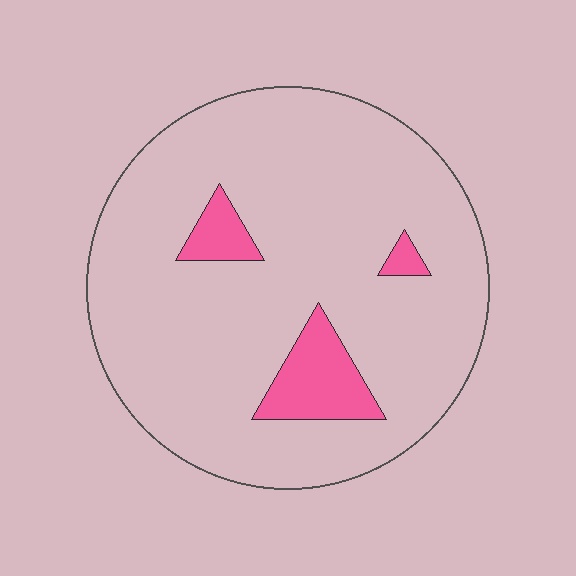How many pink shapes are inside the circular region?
3.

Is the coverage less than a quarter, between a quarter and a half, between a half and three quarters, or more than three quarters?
Less than a quarter.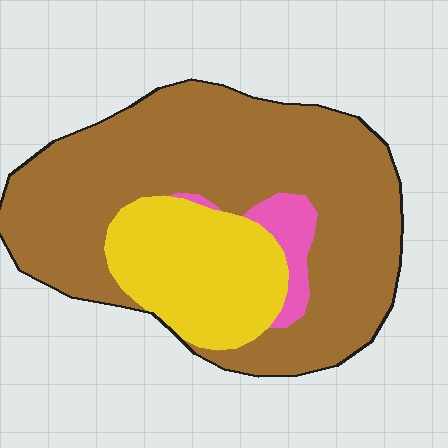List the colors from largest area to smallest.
From largest to smallest: brown, yellow, pink.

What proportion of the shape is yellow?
Yellow takes up about one quarter (1/4) of the shape.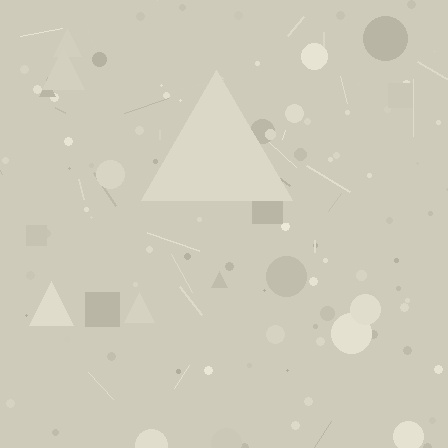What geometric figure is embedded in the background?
A triangle is embedded in the background.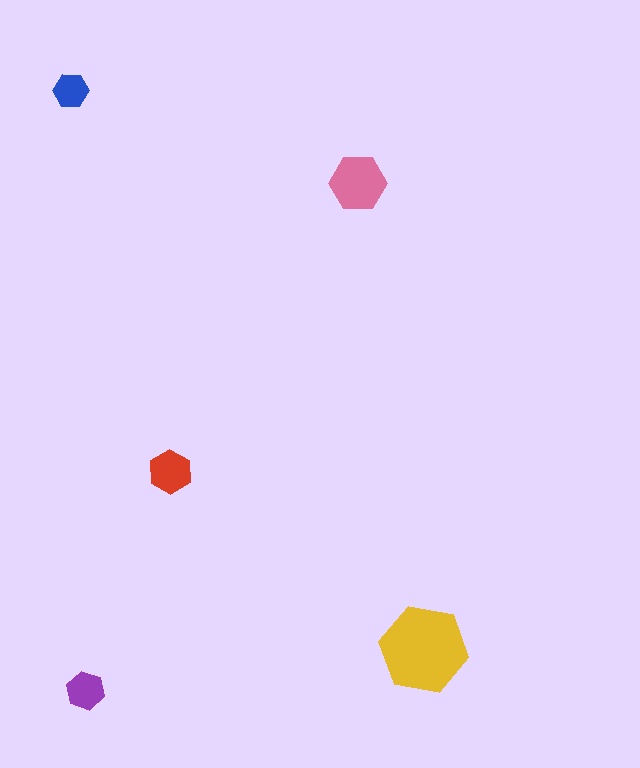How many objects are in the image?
There are 5 objects in the image.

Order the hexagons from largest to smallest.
the yellow one, the pink one, the red one, the purple one, the blue one.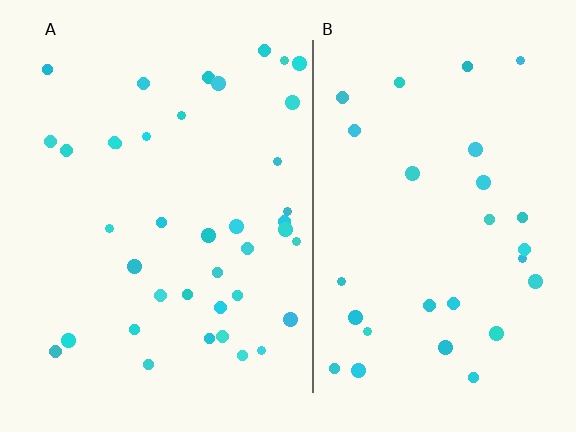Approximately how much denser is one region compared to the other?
Approximately 1.4× — region A over region B.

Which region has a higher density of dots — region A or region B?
A (the left).